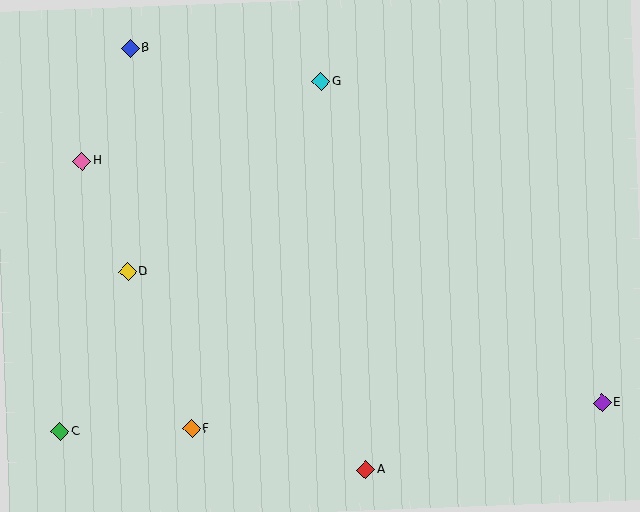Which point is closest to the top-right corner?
Point G is closest to the top-right corner.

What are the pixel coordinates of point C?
Point C is at (60, 432).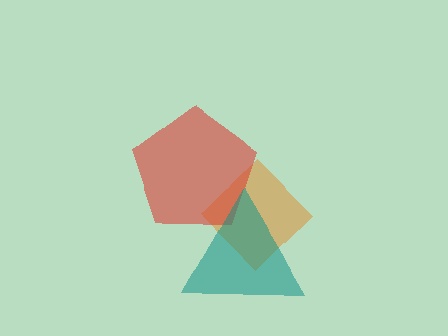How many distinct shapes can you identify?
There are 3 distinct shapes: an orange diamond, a red pentagon, a teal triangle.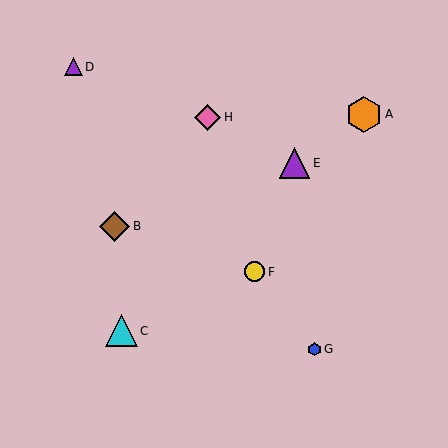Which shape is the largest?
The orange hexagon (labeled A) is the largest.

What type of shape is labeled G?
Shape G is a blue hexagon.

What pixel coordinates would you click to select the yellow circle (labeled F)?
Click at (255, 272) to select the yellow circle F.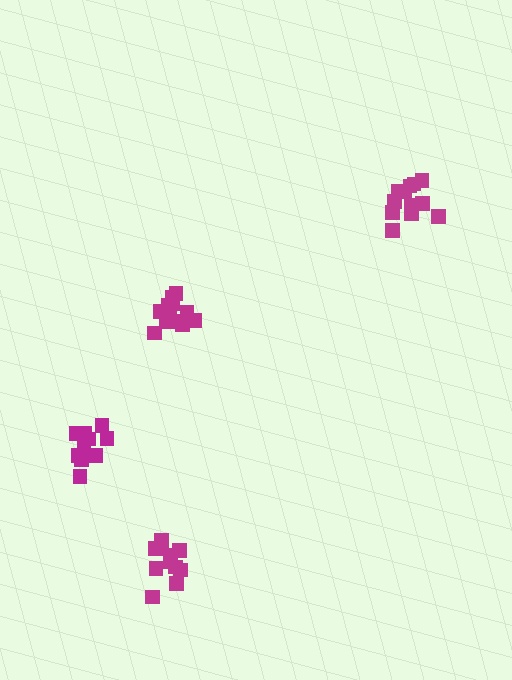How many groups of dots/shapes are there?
There are 4 groups.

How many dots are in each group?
Group 1: 12 dots, Group 2: 10 dots, Group 3: 11 dots, Group 4: 12 dots (45 total).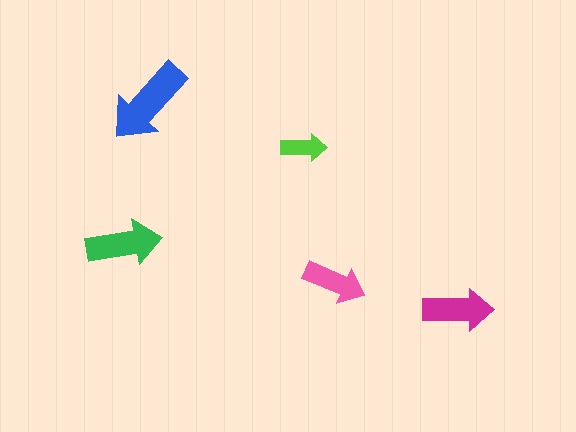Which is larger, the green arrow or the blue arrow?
The blue one.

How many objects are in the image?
There are 5 objects in the image.